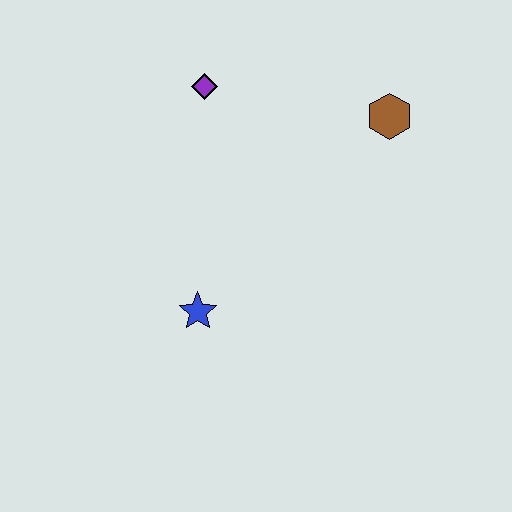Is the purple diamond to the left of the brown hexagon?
Yes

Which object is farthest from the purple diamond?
The blue star is farthest from the purple diamond.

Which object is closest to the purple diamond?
The brown hexagon is closest to the purple diamond.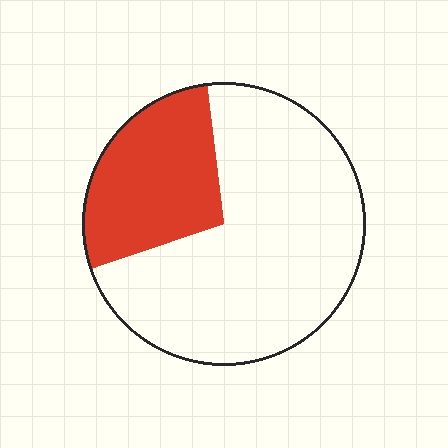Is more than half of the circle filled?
No.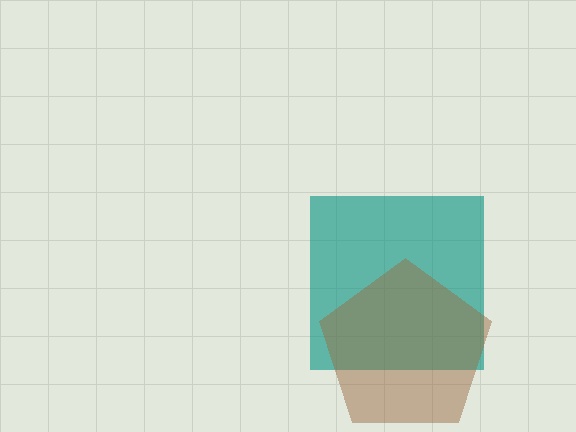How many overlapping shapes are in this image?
There are 2 overlapping shapes in the image.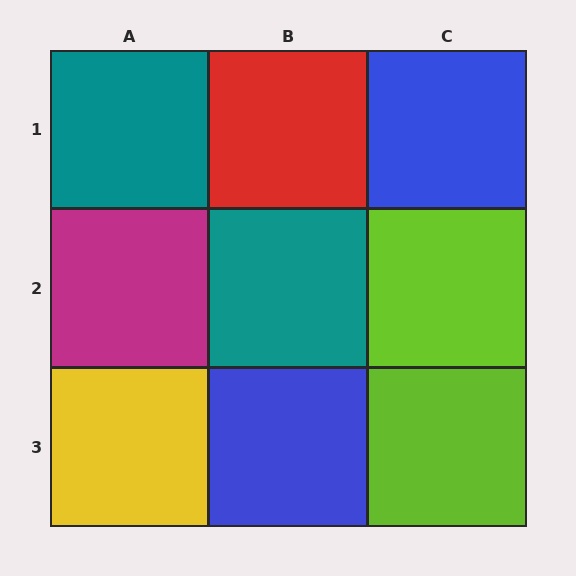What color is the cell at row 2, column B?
Teal.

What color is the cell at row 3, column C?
Lime.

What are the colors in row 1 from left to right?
Teal, red, blue.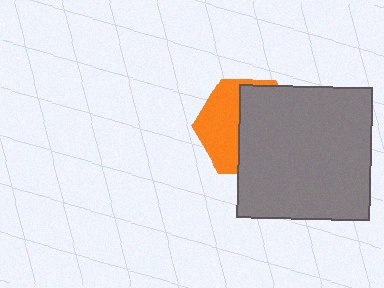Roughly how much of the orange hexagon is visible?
A small part of it is visible (roughly 42%).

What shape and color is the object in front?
The object in front is a gray square.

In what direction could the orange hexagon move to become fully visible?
The orange hexagon could move left. That would shift it out from behind the gray square entirely.